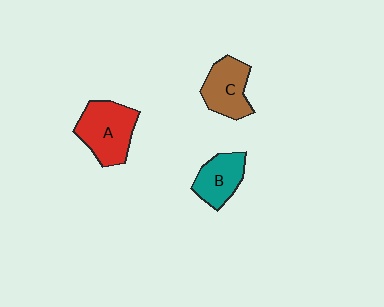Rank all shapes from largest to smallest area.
From largest to smallest: A (red), C (brown), B (teal).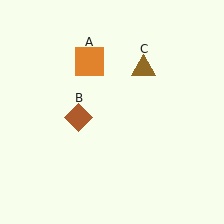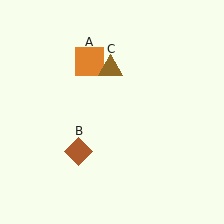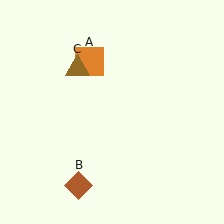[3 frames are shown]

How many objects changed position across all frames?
2 objects changed position: brown diamond (object B), brown triangle (object C).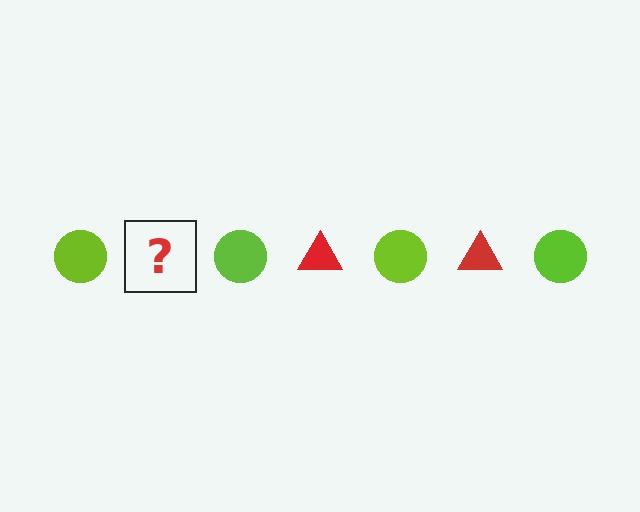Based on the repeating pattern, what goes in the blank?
The blank should be a red triangle.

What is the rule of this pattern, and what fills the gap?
The rule is that the pattern alternates between lime circle and red triangle. The gap should be filled with a red triangle.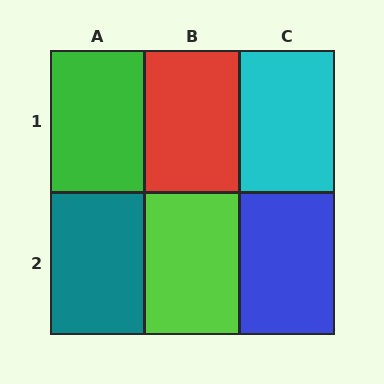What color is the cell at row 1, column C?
Cyan.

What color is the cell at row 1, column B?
Red.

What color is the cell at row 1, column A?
Green.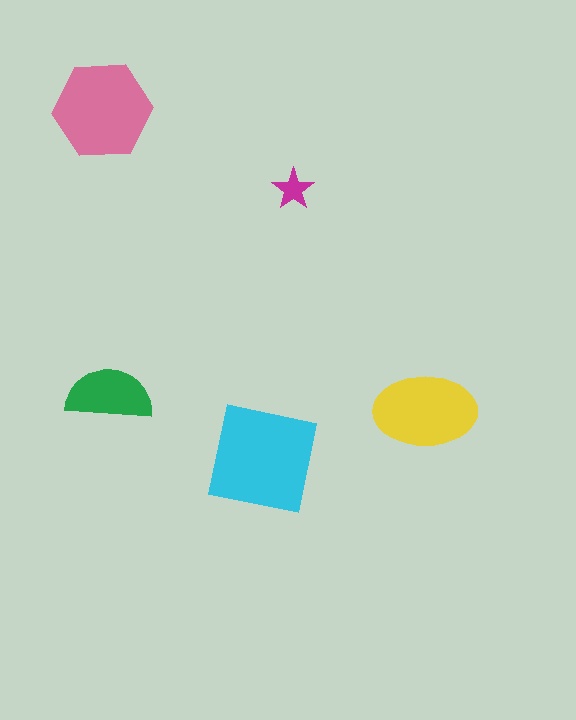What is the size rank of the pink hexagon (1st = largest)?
2nd.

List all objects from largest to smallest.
The cyan square, the pink hexagon, the yellow ellipse, the green semicircle, the magenta star.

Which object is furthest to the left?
The pink hexagon is leftmost.